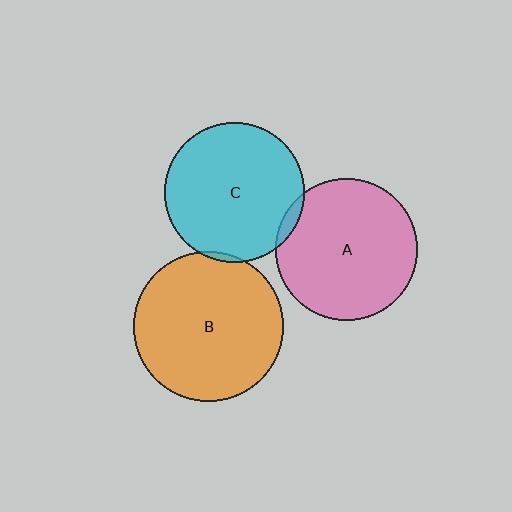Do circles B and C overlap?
Yes.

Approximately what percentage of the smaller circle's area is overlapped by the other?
Approximately 5%.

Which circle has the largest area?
Circle B (orange).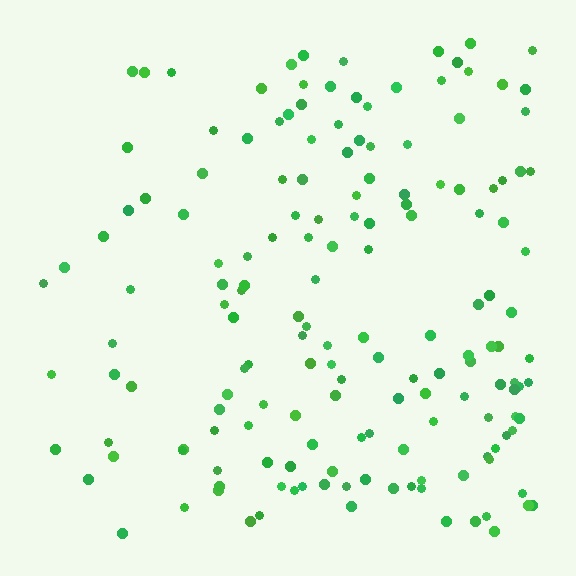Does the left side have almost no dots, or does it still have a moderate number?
Still a moderate number, just noticeably fewer than the right.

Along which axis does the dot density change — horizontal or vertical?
Horizontal.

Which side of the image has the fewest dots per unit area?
The left.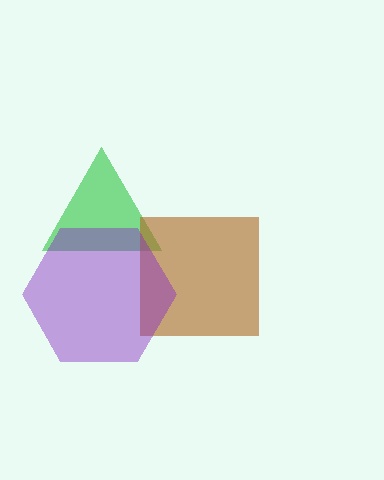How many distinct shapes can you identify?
There are 3 distinct shapes: a green triangle, a brown square, a purple hexagon.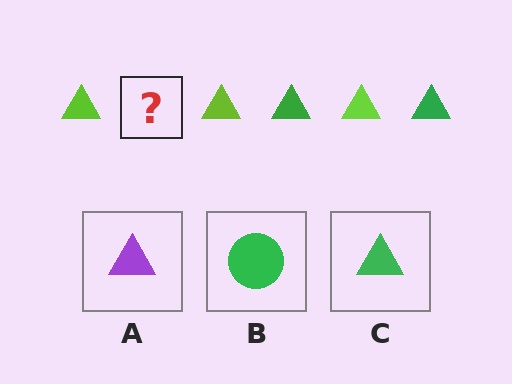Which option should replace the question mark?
Option C.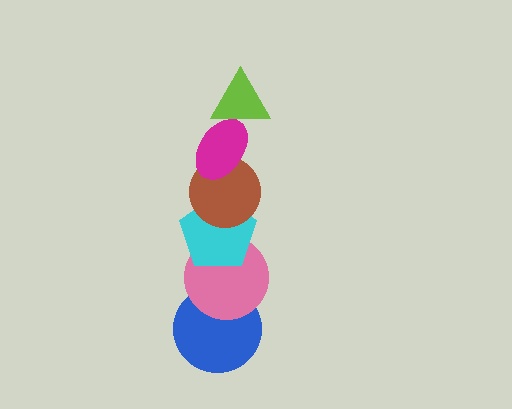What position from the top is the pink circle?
The pink circle is 5th from the top.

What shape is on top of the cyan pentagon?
The brown circle is on top of the cyan pentagon.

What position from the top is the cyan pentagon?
The cyan pentagon is 4th from the top.